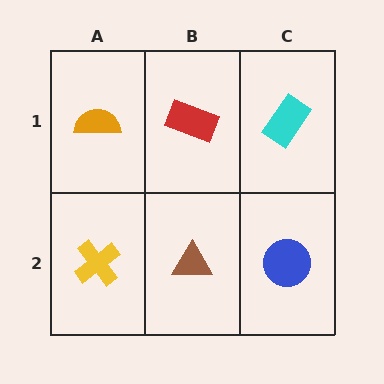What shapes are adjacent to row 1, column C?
A blue circle (row 2, column C), a red rectangle (row 1, column B).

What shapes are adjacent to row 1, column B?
A brown triangle (row 2, column B), an orange semicircle (row 1, column A), a cyan rectangle (row 1, column C).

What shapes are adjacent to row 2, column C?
A cyan rectangle (row 1, column C), a brown triangle (row 2, column B).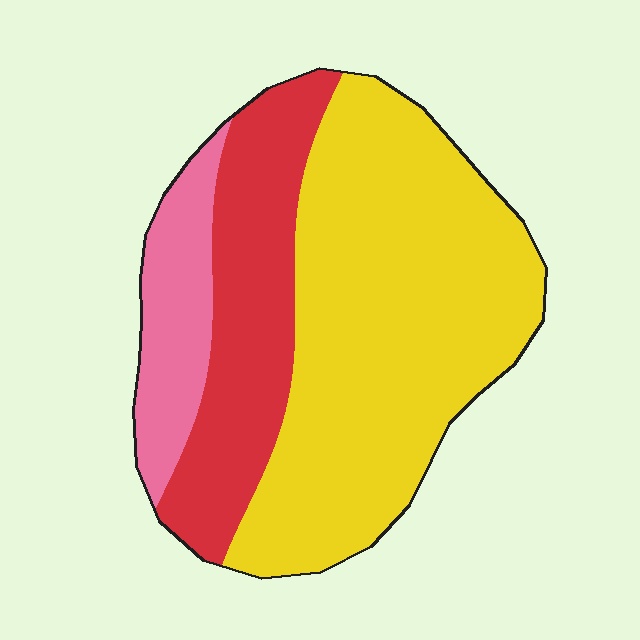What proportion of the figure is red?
Red covers roughly 25% of the figure.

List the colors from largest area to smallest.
From largest to smallest: yellow, red, pink.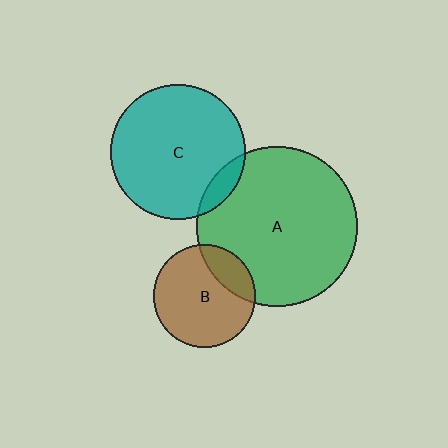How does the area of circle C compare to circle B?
Approximately 1.7 times.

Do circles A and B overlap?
Yes.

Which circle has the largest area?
Circle A (green).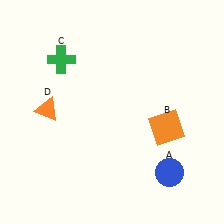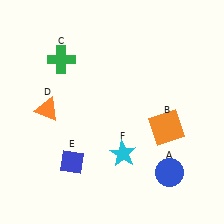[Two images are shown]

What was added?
A blue diamond (E), a cyan star (F) were added in Image 2.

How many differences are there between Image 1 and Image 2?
There are 2 differences between the two images.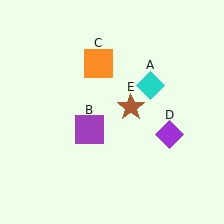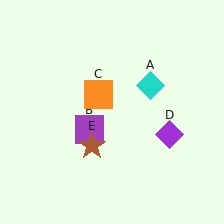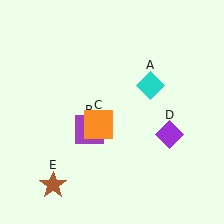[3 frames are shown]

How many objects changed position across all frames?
2 objects changed position: orange square (object C), brown star (object E).